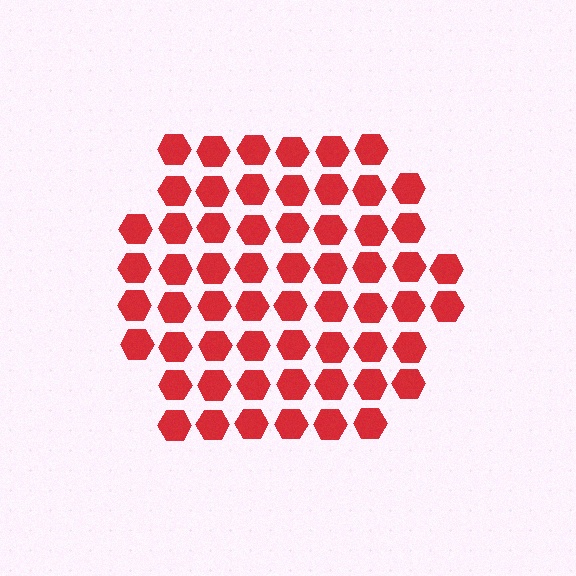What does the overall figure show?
The overall figure shows a hexagon.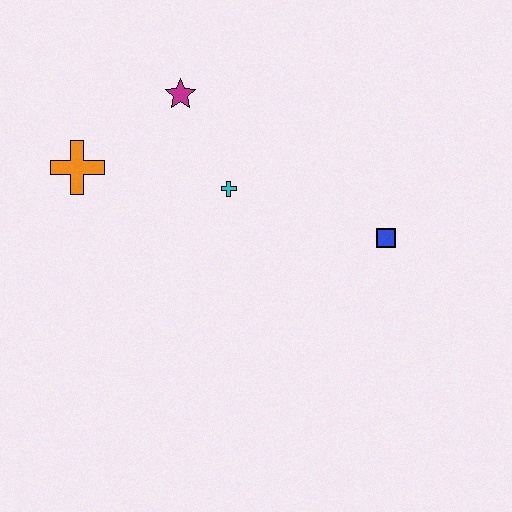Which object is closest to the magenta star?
The cyan cross is closest to the magenta star.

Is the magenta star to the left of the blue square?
Yes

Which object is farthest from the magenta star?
The blue square is farthest from the magenta star.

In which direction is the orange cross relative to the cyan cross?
The orange cross is to the left of the cyan cross.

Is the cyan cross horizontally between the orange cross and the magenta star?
No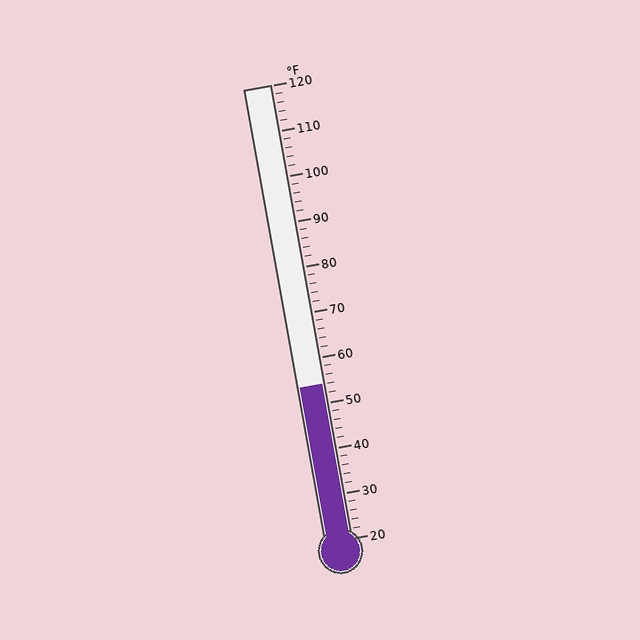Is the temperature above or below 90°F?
The temperature is below 90°F.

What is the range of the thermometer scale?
The thermometer scale ranges from 20°F to 120°F.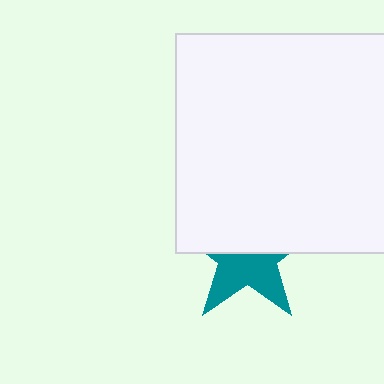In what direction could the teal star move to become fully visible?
The teal star could move down. That would shift it out from behind the white square entirely.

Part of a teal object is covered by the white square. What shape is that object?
It is a star.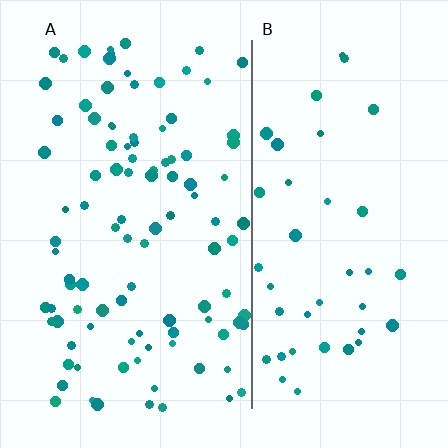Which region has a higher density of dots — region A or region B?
A (the left).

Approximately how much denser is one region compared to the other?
Approximately 2.3× — region A over region B.